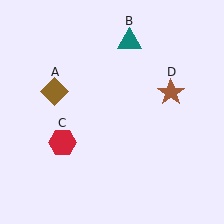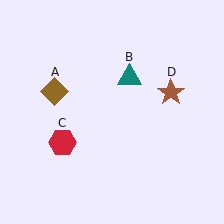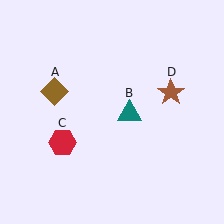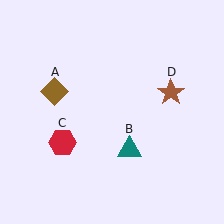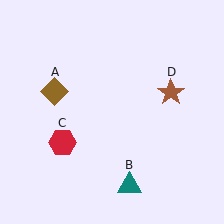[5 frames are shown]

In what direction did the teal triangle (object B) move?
The teal triangle (object B) moved down.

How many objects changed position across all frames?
1 object changed position: teal triangle (object B).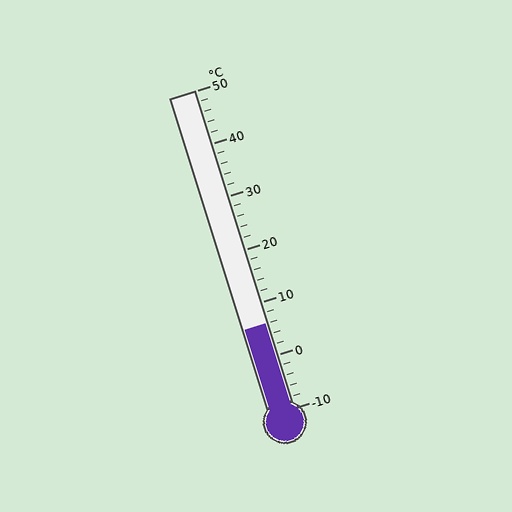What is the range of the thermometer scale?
The thermometer scale ranges from -10°C to 50°C.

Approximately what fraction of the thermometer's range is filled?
The thermometer is filled to approximately 25% of its range.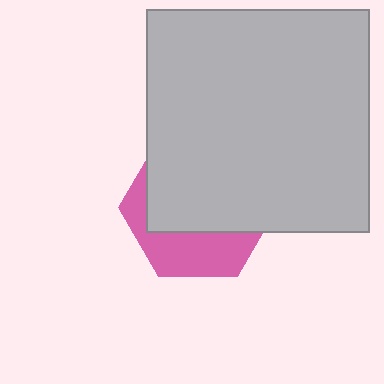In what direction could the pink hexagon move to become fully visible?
The pink hexagon could move down. That would shift it out from behind the light gray square entirely.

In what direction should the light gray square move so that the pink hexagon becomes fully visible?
The light gray square should move up. That is the shortest direction to clear the overlap and leave the pink hexagon fully visible.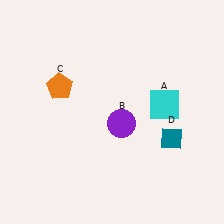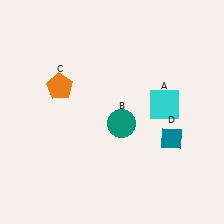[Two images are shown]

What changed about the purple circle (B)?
In Image 1, B is purple. In Image 2, it changed to teal.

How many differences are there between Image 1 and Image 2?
There is 1 difference between the two images.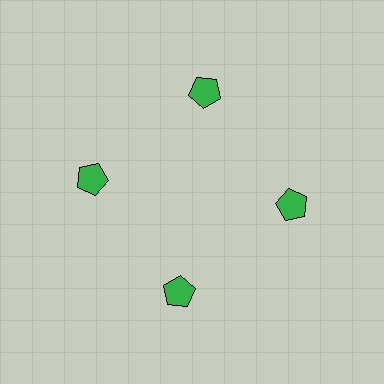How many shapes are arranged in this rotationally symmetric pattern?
There are 4 shapes, arranged in 4 groups of 1.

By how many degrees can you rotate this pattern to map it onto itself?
The pattern maps onto itself every 90 degrees of rotation.